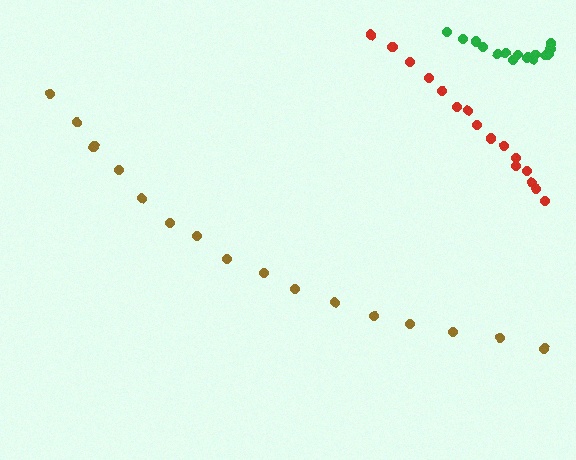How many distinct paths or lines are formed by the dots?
There are 3 distinct paths.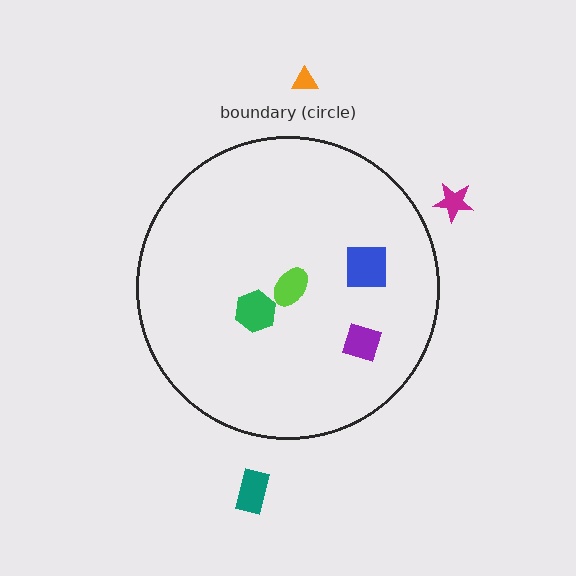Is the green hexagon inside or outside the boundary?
Inside.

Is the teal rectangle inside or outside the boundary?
Outside.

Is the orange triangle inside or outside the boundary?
Outside.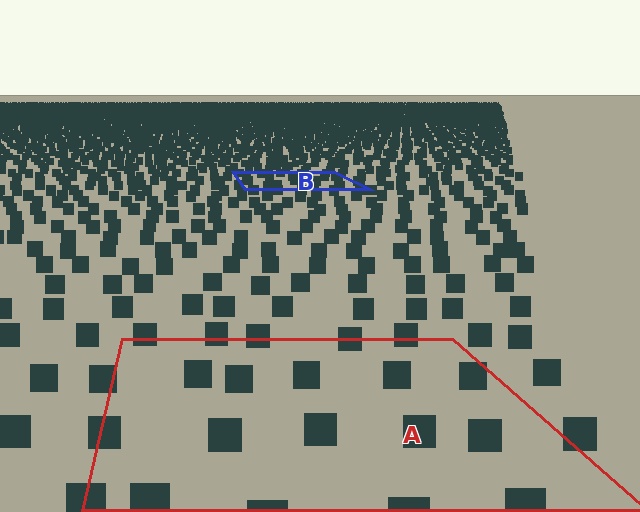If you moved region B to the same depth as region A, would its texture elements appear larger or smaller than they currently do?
They would appear larger. At a closer depth, the same texture elements are projected at a bigger on-screen size.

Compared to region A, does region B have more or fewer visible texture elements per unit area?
Region B has more texture elements per unit area — they are packed more densely because it is farther away.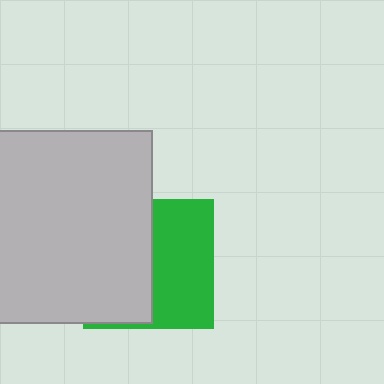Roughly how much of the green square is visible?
About half of it is visible (roughly 49%).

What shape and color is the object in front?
The object in front is a light gray square.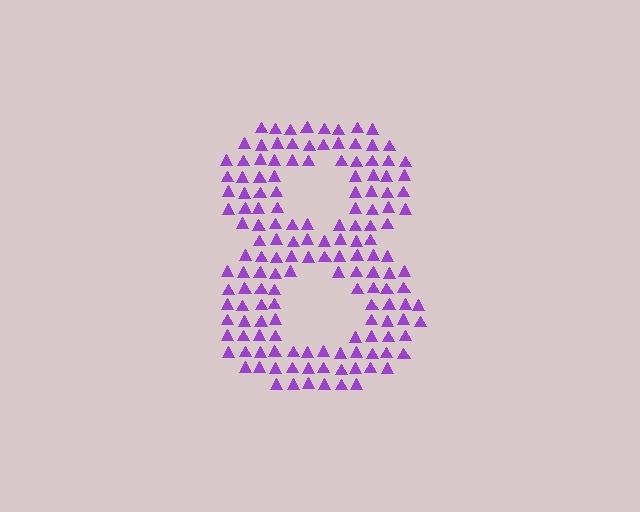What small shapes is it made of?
It is made of small triangles.